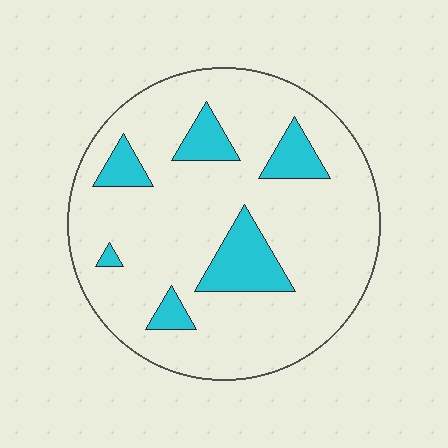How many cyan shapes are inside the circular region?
6.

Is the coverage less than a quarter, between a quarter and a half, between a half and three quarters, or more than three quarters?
Less than a quarter.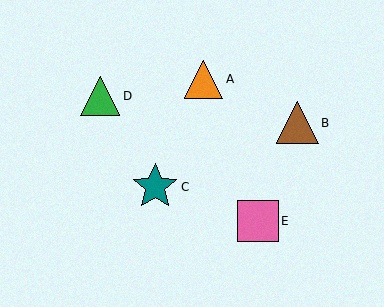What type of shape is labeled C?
Shape C is a teal star.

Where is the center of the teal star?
The center of the teal star is at (155, 187).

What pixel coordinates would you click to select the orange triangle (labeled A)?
Click at (204, 79) to select the orange triangle A.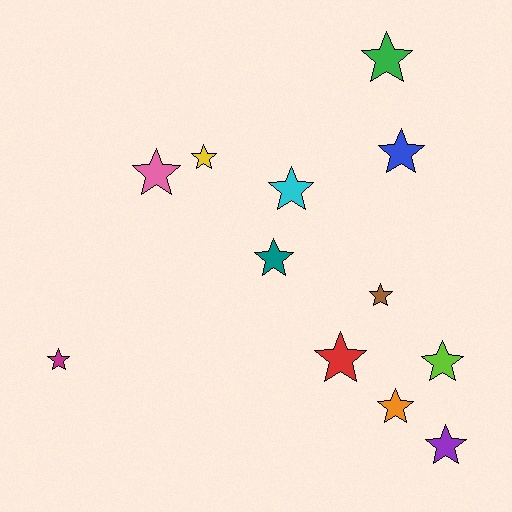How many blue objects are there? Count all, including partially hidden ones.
There is 1 blue object.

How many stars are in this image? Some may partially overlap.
There are 12 stars.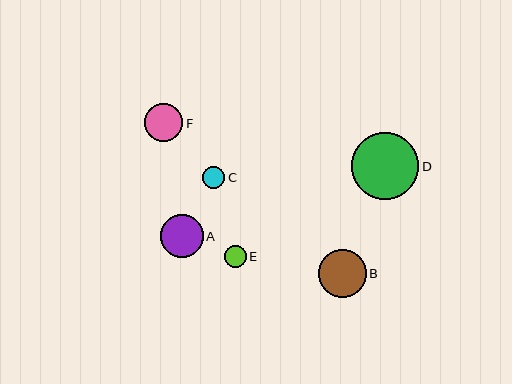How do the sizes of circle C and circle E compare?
Circle C and circle E are approximately the same size.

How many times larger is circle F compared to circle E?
Circle F is approximately 1.8 times the size of circle E.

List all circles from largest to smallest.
From largest to smallest: D, B, A, F, C, E.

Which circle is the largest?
Circle D is the largest with a size of approximately 67 pixels.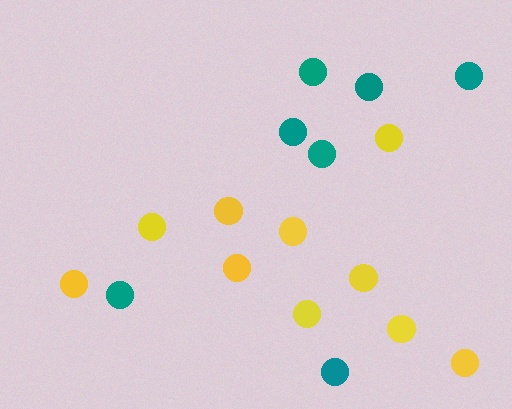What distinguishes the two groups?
There are 2 groups: one group of yellow circles (10) and one group of teal circles (7).